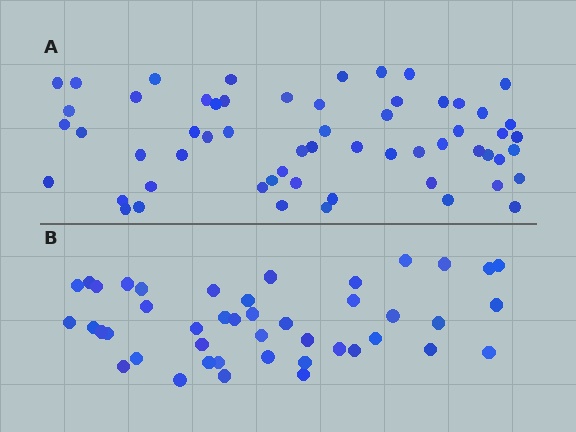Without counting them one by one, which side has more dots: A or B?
Region A (the top region) has more dots.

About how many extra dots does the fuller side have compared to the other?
Region A has approximately 15 more dots than region B.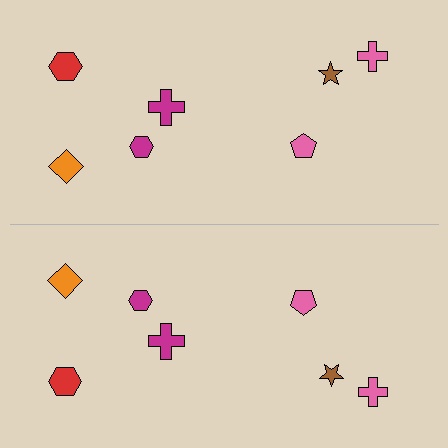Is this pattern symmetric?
Yes, this pattern has bilateral (reflection) symmetry.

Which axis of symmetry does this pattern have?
The pattern has a horizontal axis of symmetry running through the center of the image.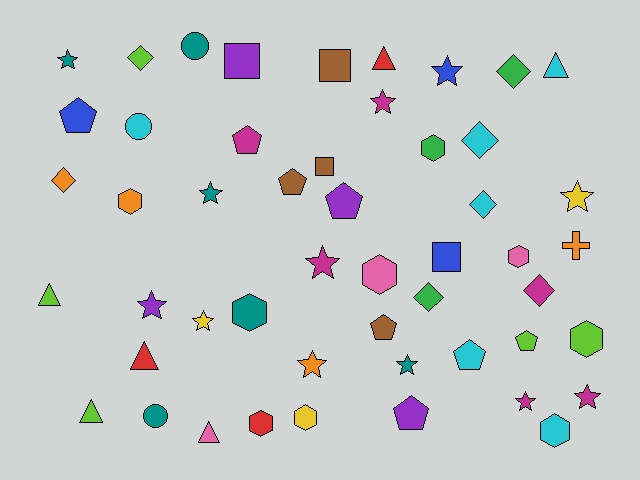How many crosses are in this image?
There is 1 cross.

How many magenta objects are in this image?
There are 6 magenta objects.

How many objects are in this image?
There are 50 objects.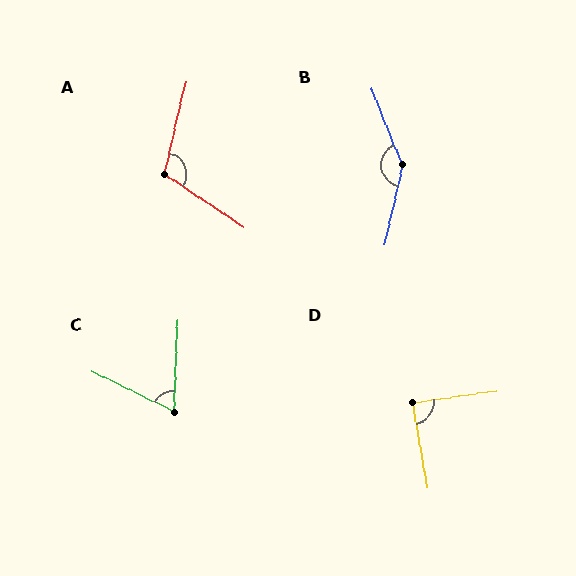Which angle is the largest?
B, at approximately 145 degrees.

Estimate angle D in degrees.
Approximately 88 degrees.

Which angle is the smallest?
C, at approximately 66 degrees.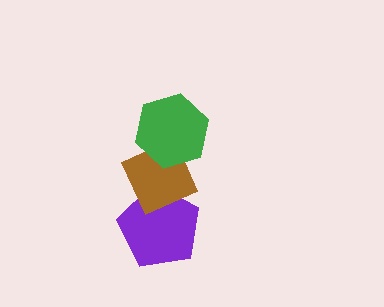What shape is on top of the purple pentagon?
The brown diamond is on top of the purple pentagon.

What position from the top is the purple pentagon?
The purple pentagon is 3rd from the top.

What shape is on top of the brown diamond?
The green hexagon is on top of the brown diamond.